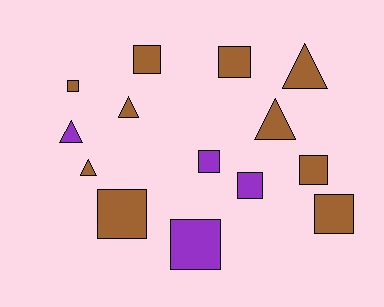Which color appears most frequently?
Brown, with 10 objects.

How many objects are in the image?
There are 14 objects.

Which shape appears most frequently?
Square, with 9 objects.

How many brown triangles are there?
There are 4 brown triangles.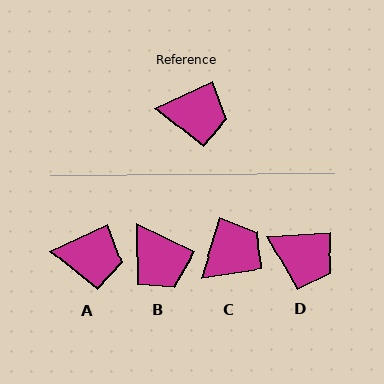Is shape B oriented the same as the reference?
No, it is off by about 51 degrees.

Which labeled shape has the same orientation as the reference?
A.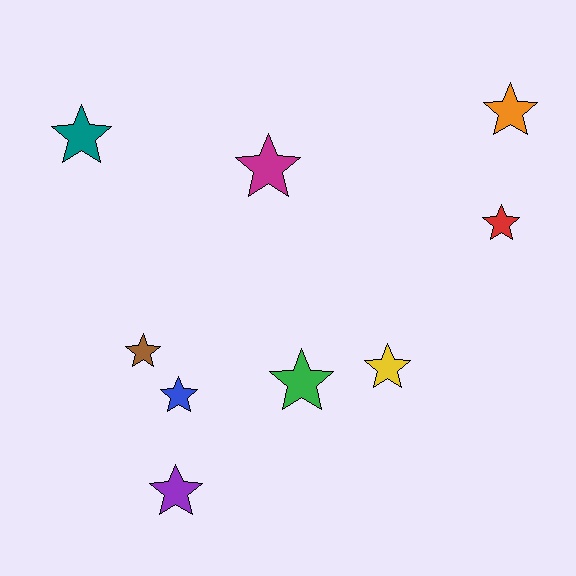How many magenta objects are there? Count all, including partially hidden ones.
There is 1 magenta object.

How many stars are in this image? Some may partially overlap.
There are 9 stars.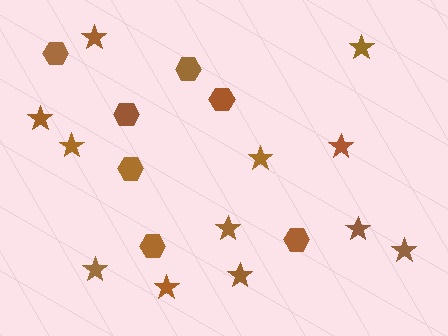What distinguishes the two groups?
There are 2 groups: one group of hexagons (7) and one group of stars (12).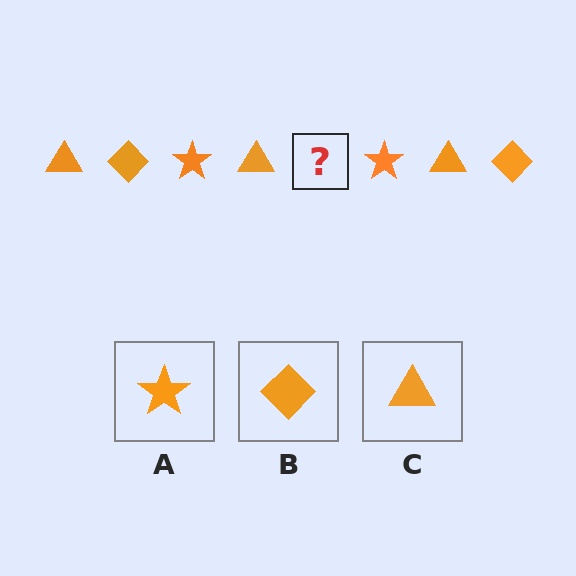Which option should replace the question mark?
Option B.